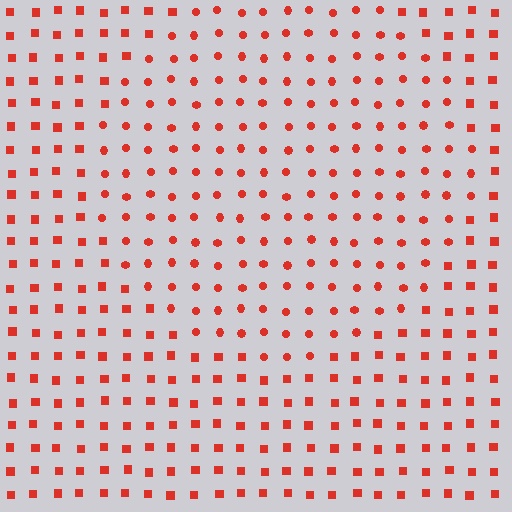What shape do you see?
I see a circle.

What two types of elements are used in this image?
The image uses circles inside the circle region and squares outside it.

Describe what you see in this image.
The image is filled with small red elements arranged in a uniform grid. A circle-shaped region contains circles, while the surrounding area contains squares. The boundary is defined purely by the change in element shape.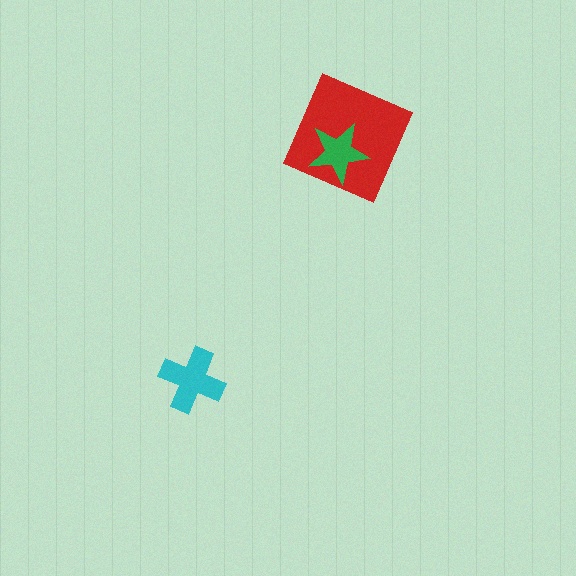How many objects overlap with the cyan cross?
0 objects overlap with the cyan cross.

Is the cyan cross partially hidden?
No, no other shape covers it.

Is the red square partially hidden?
Yes, it is partially covered by another shape.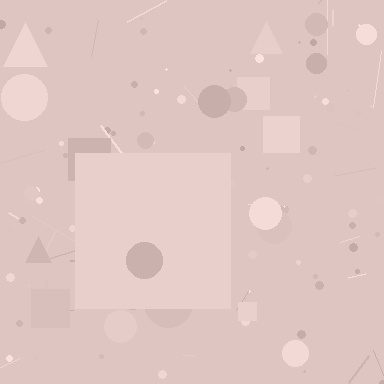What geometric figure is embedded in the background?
A square is embedded in the background.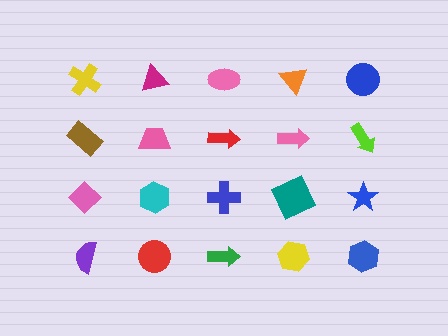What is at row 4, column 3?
A green arrow.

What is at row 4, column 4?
A yellow hexagon.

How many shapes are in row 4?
5 shapes.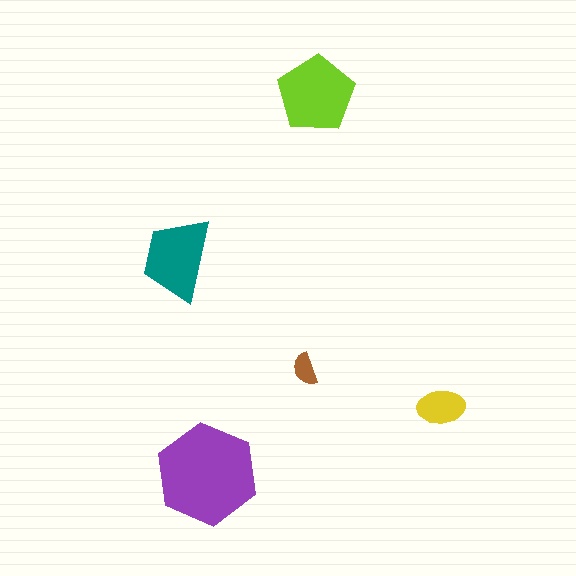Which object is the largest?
The purple hexagon.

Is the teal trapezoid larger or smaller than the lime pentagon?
Smaller.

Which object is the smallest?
The brown semicircle.